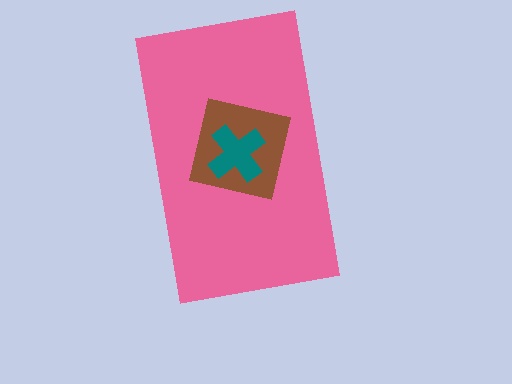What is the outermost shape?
The pink rectangle.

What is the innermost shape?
The teal cross.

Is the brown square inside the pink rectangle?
Yes.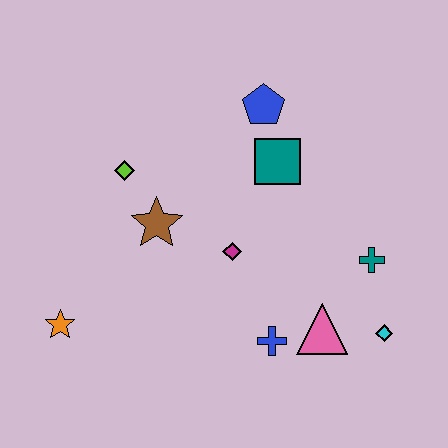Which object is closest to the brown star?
The lime diamond is closest to the brown star.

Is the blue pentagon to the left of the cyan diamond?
Yes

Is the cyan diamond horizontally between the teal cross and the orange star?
No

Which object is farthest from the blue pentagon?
The orange star is farthest from the blue pentagon.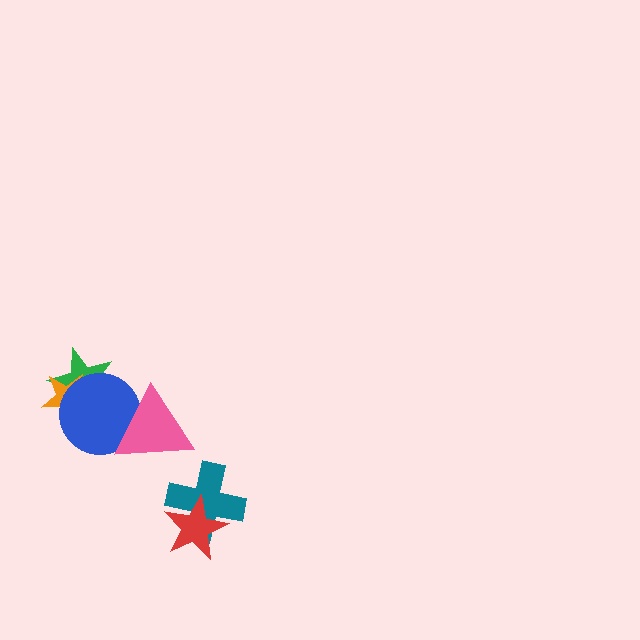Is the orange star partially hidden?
Yes, it is partially covered by another shape.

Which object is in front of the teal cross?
The red star is in front of the teal cross.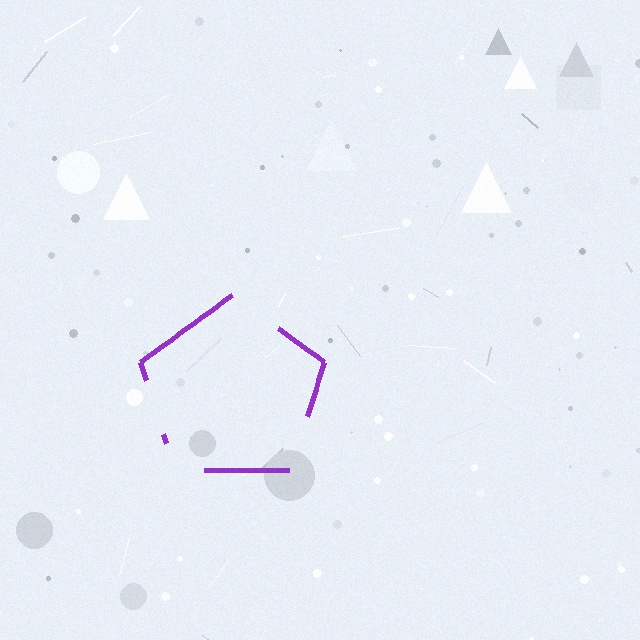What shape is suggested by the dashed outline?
The dashed outline suggests a pentagon.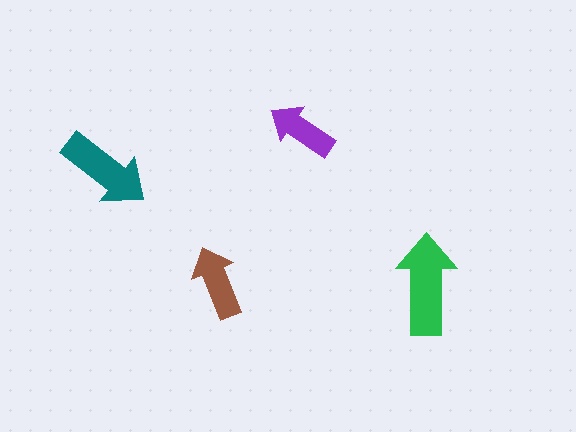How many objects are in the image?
There are 4 objects in the image.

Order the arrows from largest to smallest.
the green one, the teal one, the brown one, the purple one.